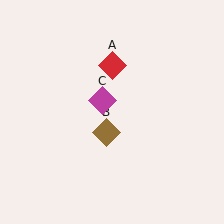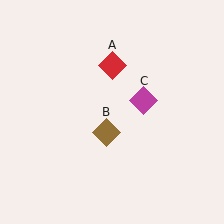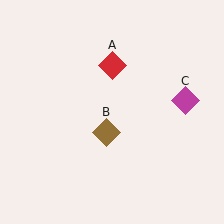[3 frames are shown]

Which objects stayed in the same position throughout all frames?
Red diamond (object A) and brown diamond (object B) remained stationary.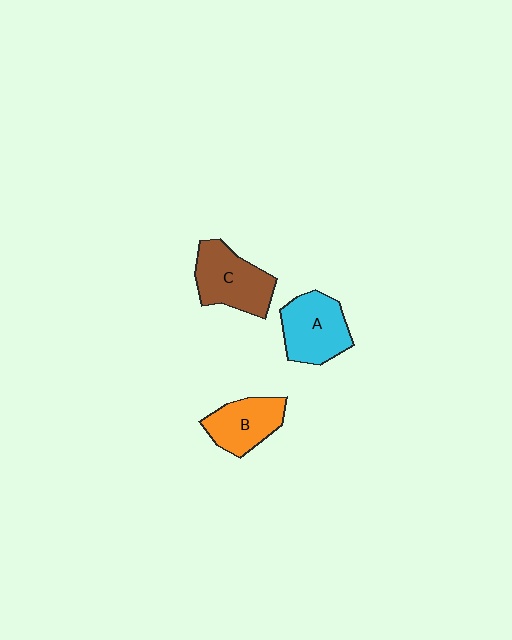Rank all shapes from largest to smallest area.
From largest to smallest: C (brown), A (cyan), B (orange).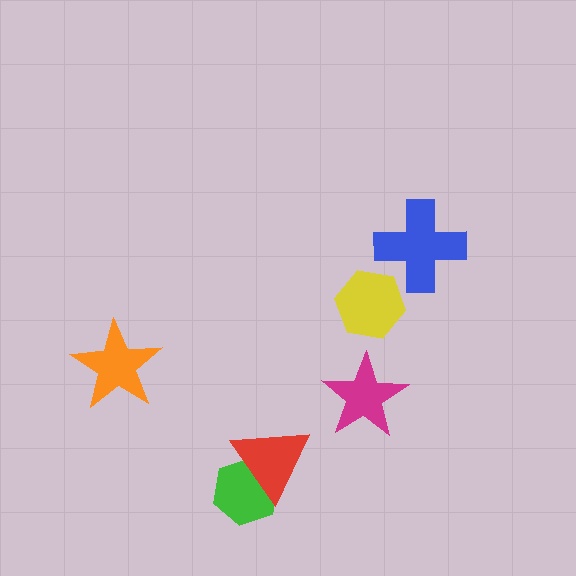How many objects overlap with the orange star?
0 objects overlap with the orange star.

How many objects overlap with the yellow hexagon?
0 objects overlap with the yellow hexagon.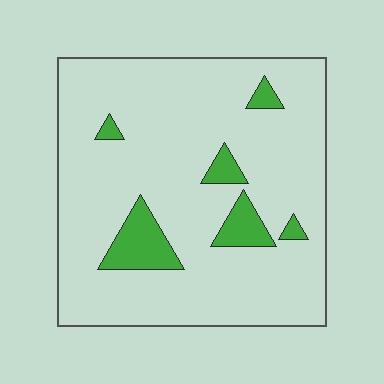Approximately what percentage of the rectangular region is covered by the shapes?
Approximately 10%.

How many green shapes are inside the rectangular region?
6.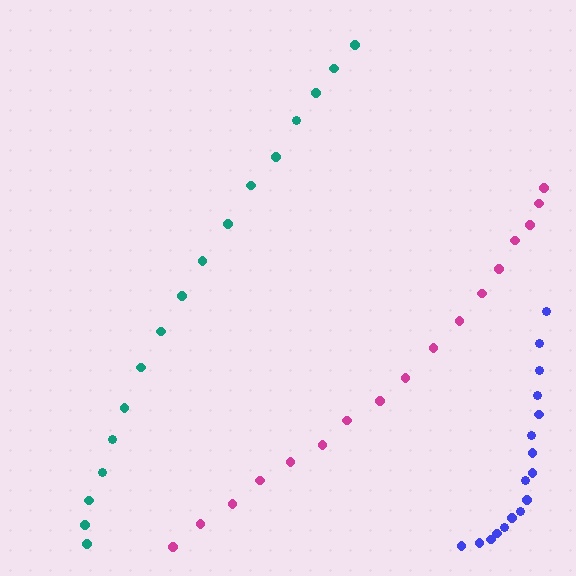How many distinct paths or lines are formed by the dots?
There are 3 distinct paths.